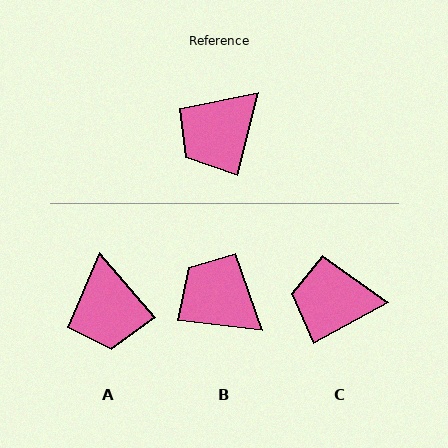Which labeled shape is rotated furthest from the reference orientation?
B, about 82 degrees away.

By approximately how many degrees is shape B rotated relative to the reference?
Approximately 82 degrees clockwise.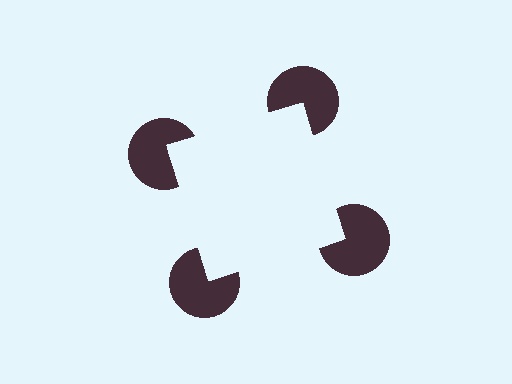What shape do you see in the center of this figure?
An illusory square — its edges are inferred from the aligned wedge cuts in the pac-man discs, not physically drawn.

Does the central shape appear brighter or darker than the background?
It typically appears slightly brighter than the background, even though no actual brightness change is drawn.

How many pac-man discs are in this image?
There are 4 — one at each vertex of the illusory square.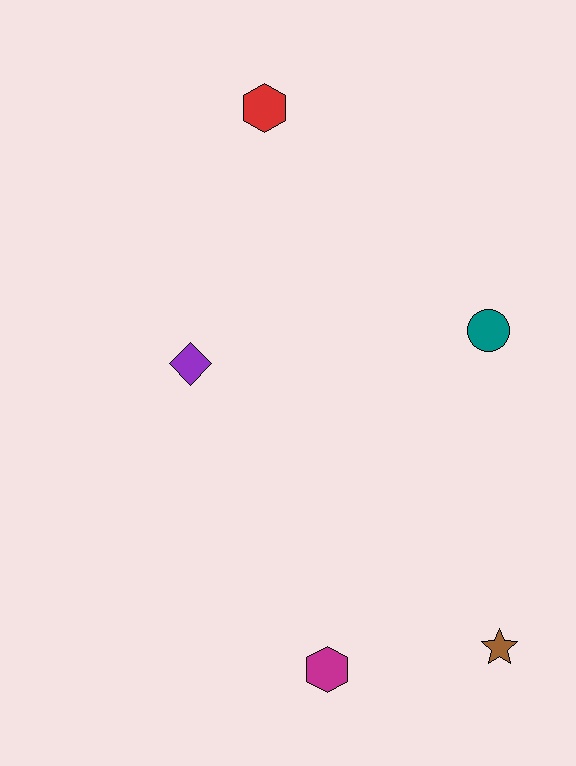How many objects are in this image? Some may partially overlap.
There are 5 objects.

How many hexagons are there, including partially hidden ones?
There are 2 hexagons.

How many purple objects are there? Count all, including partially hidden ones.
There is 1 purple object.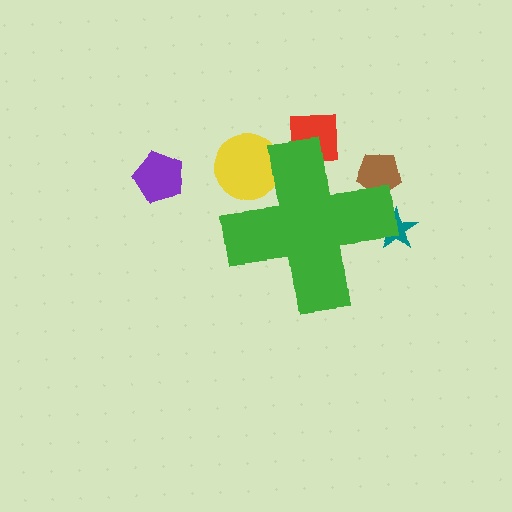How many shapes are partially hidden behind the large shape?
4 shapes are partially hidden.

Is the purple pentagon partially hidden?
No, the purple pentagon is fully visible.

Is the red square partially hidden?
Yes, the red square is partially hidden behind the green cross.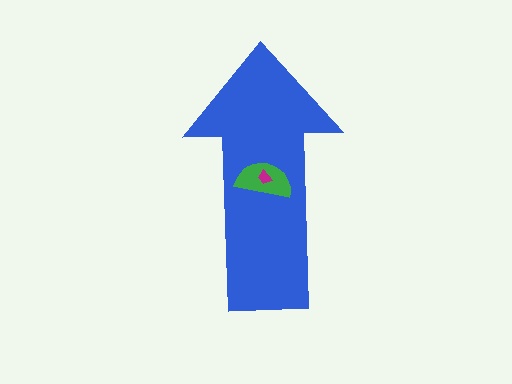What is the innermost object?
The magenta trapezoid.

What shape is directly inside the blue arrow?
The green semicircle.